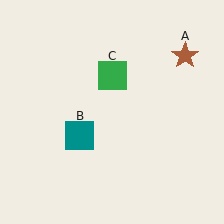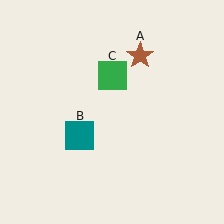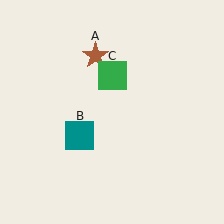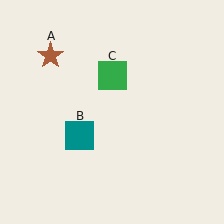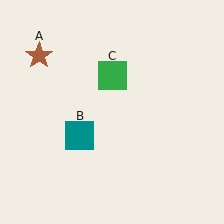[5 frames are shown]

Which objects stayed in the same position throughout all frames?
Teal square (object B) and green square (object C) remained stationary.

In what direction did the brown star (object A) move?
The brown star (object A) moved left.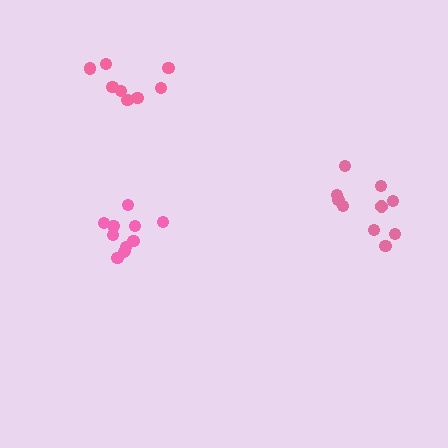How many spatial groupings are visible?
There are 3 spatial groupings.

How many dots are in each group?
Group 1: 10 dots, Group 2: 8 dots, Group 3: 11 dots (29 total).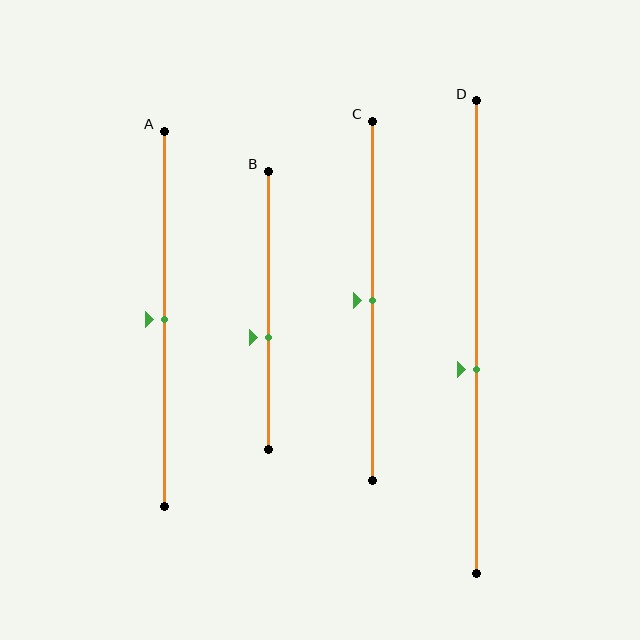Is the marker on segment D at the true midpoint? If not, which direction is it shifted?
No, the marker on segment D is shifted downward by about 7% of the segment length.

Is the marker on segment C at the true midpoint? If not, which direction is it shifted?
Yes, the marker on segment C is at the true midpoint.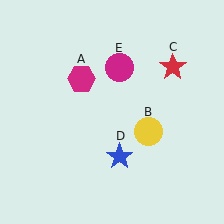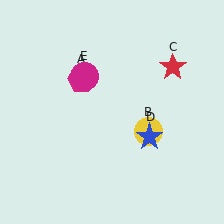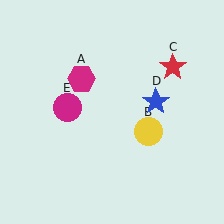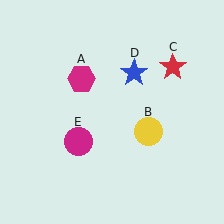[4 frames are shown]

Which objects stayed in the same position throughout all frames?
Magenta hexagon (object A) and yellow circle (object B) and red star (object C) remained stationary.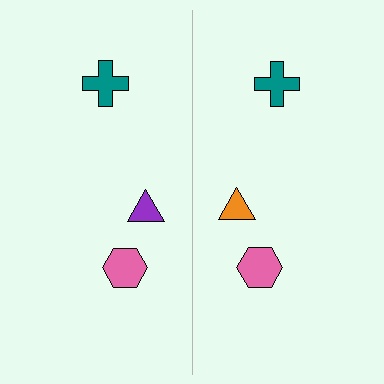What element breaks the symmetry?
The orange triangle on the right side breaks the symmetry — its mirror counterpart is purple.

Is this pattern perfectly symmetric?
No, the pattern is not perfectly symmetric. The orange triangle on the right side breaks the symmetry — its mirror counterpart is purple.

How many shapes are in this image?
There are 6 shapes in this image.